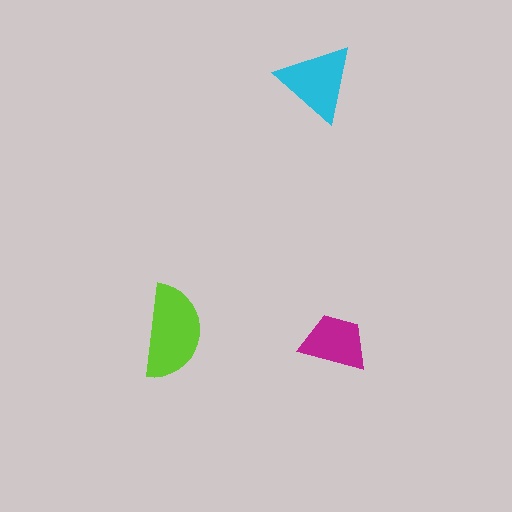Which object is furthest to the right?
The magenta trapezoid is rightmost.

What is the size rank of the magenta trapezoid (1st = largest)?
3rd.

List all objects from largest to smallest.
The lime semicircle, the cyan triangle, the magenta trapezoid.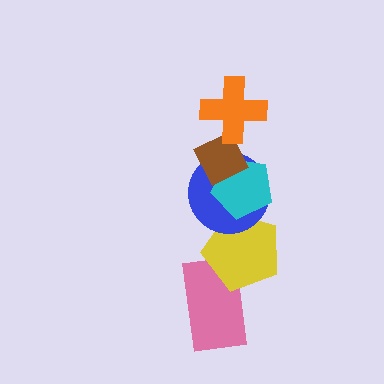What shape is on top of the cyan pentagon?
The brown diamond is on top of the cyan pentagon.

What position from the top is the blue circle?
The blue circle is 4th from the top.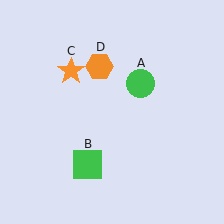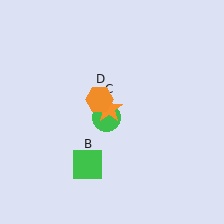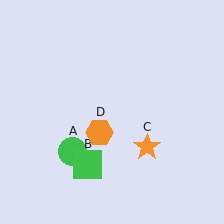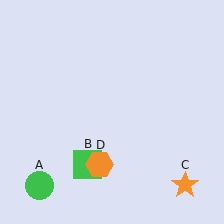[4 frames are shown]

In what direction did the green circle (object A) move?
The green circle (object A) moved down and to the left.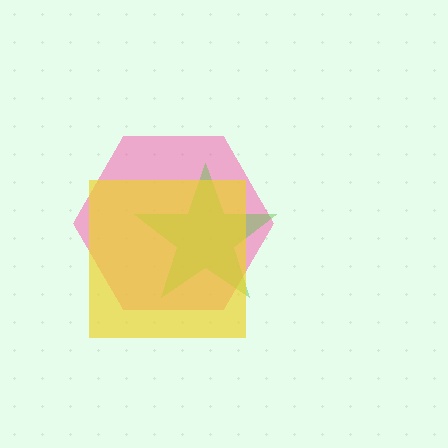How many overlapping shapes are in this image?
There are 3 overlapping shapes in the image.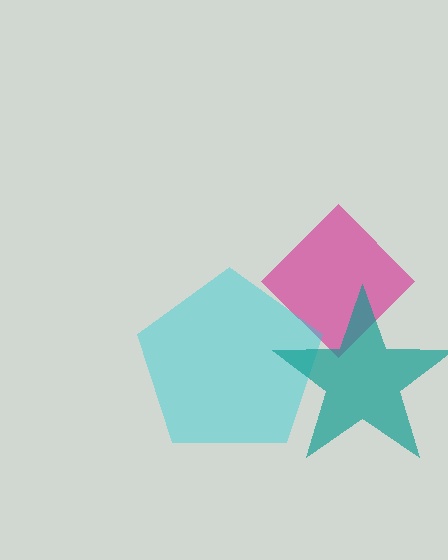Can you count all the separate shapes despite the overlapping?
Yes, there are 3 separate shapes.